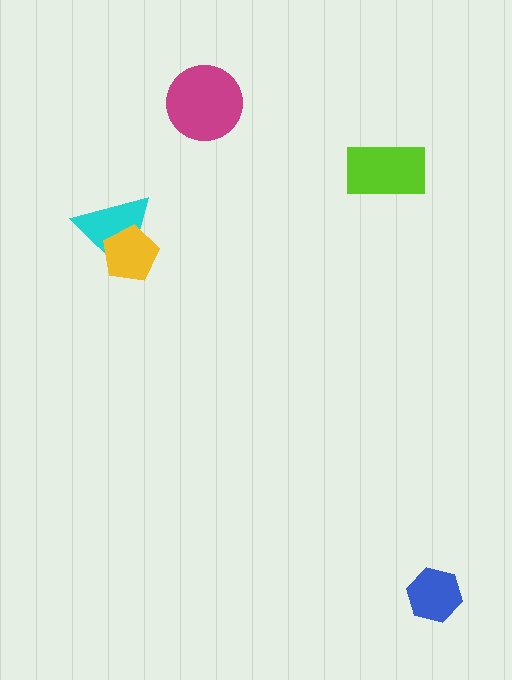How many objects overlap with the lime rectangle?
0 objects overlap with the lime rectangle.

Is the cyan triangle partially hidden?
Yes, it is partially covered by another shape.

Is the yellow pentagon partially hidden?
No, no other shape covers it.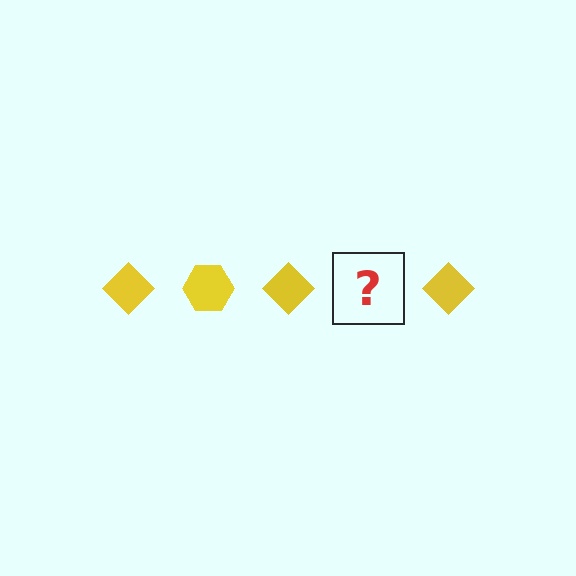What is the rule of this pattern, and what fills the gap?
The rule is that the pattern cycles through diamond, hexagon shapes in yellow. The gap should be filled with a yellow hexagon.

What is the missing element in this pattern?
The missing element is a yellow hexagon.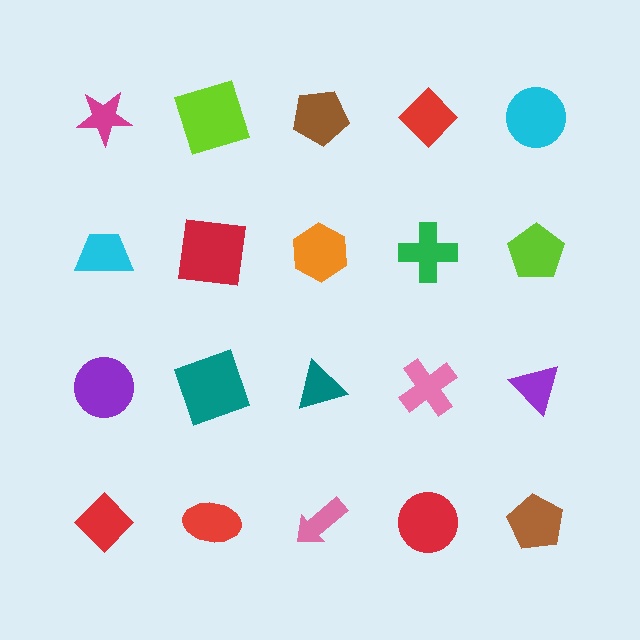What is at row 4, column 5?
A brown pentagon.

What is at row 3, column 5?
A purple triangle.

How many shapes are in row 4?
5 shapes.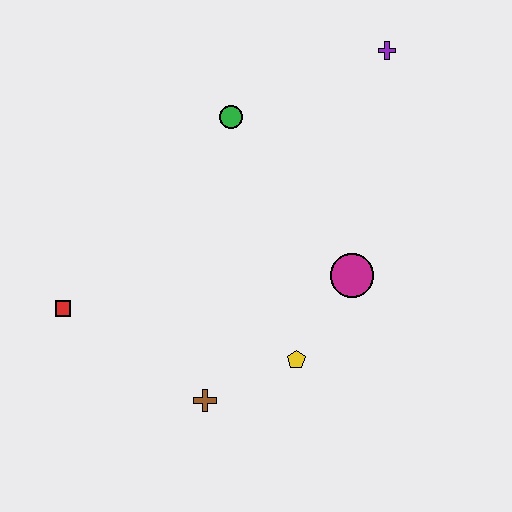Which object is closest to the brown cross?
The yellow pentagon is closest to the brown cross.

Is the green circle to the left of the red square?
No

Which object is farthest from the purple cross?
The red square is farthest from the purple cross.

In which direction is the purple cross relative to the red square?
The purple cross is to the right of the red square.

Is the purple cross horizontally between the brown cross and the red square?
No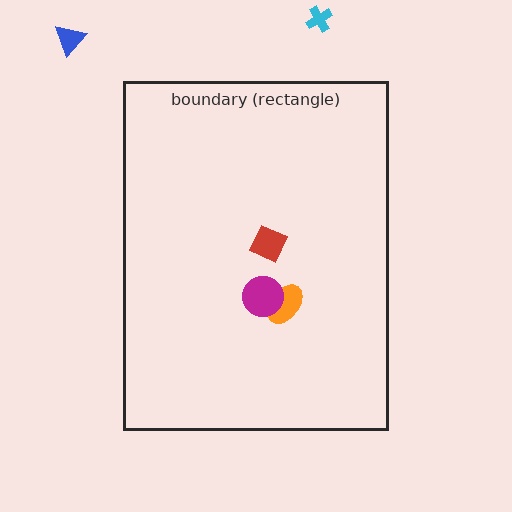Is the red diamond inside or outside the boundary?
Inside.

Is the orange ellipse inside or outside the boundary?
Inside.